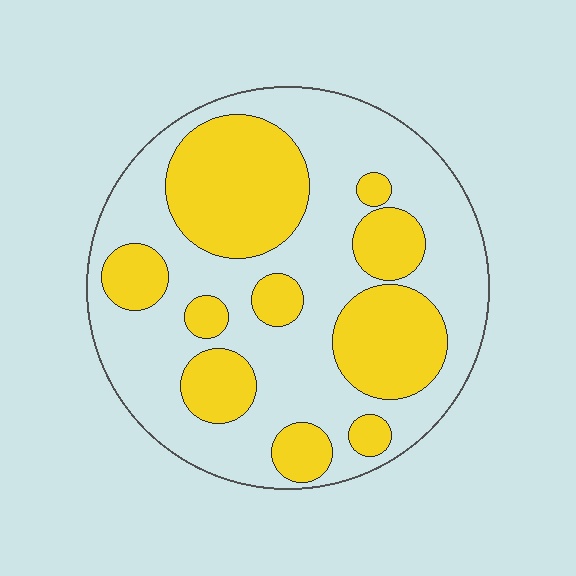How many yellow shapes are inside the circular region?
10.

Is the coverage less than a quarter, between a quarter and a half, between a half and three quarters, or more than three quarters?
Between a quarter and a half.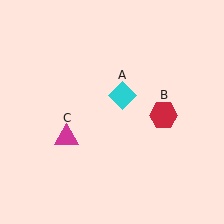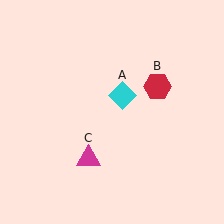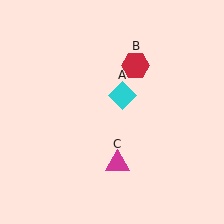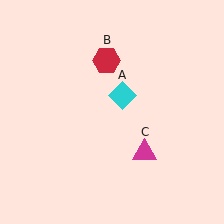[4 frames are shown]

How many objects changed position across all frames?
2 objects changed position: red hexagon (object B), magenta triangle (object C).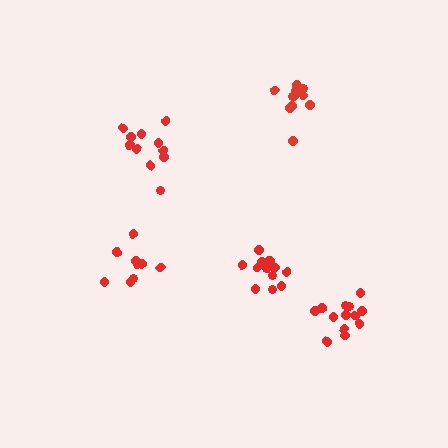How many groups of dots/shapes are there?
There are 5 groups.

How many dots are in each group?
Group 1: 11 dots, Group 2: 12 dots, Group 3: 9 dots, Group 4: 12 dots, Group 5: 13 dots (57 total).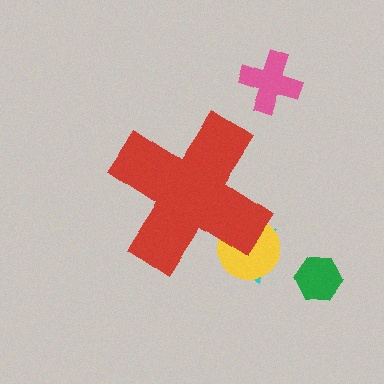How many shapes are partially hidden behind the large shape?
2 shapes are partially hidden.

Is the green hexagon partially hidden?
No, the green hexagon is fully visible.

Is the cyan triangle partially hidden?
Yes, the cyan triangle is partially hidden behind the red cross.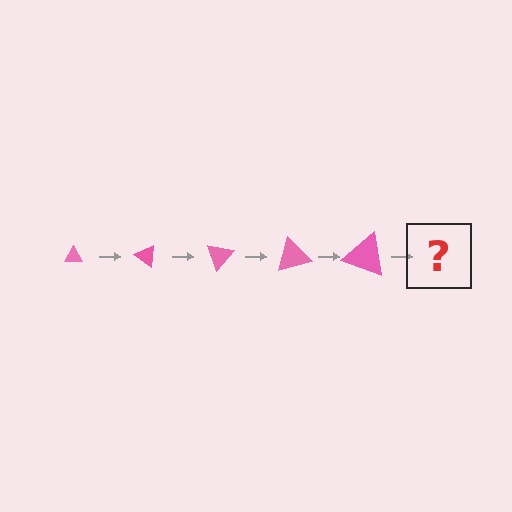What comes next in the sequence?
The next element should be a triangle, larger than the previous one and rotated 175 degrees from the start.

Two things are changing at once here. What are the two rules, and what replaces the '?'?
The two rules are that the triangle grows larger each step and it rotates 35 degrees each step. The '?' should be a triangle, larger than the previous one and rotated 175 degrees from the start.